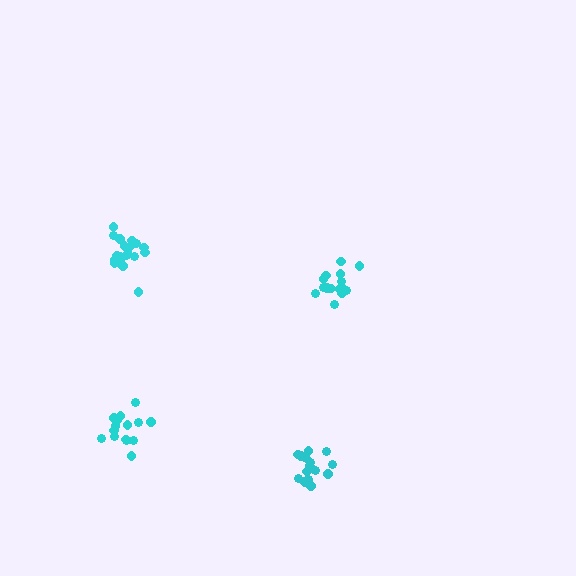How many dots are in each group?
Group 1: 16 dots, Group 2: 15 dots, Group 3: 21 dots, Group 4: 15 dots (67 total).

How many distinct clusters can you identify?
There are 4 distinct clusters.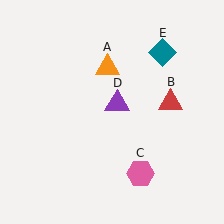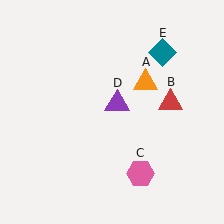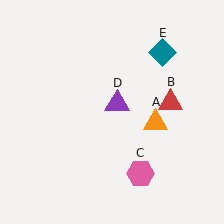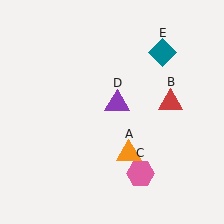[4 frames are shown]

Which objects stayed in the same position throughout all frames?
Red triangle (object B) and pink hexagon (object C) and purple triangle (object D) and teal diamond (object E) remained stationary.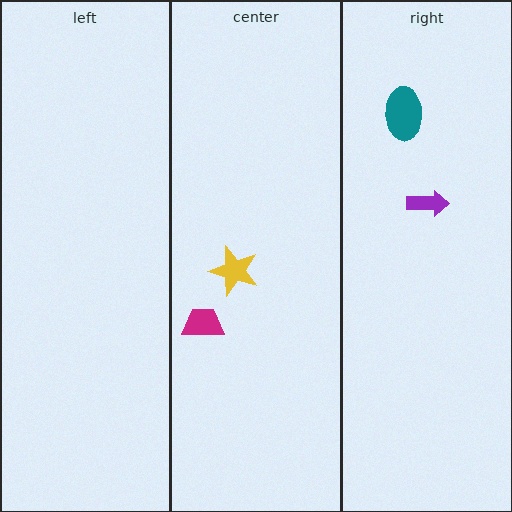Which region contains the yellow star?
The center region.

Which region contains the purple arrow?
The right region.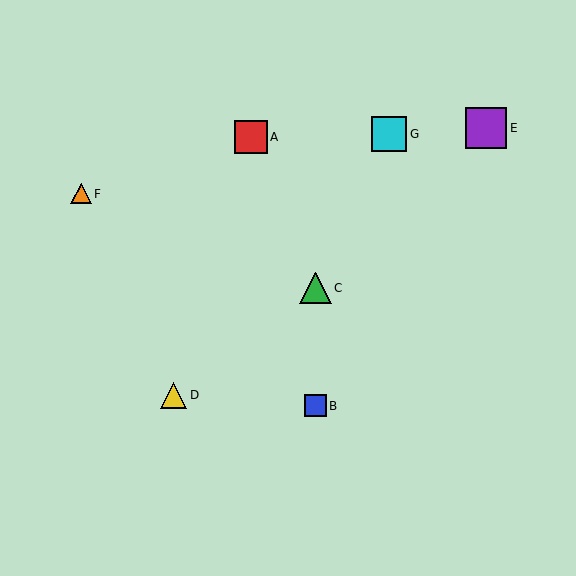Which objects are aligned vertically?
Objects B, C are aligned vertically.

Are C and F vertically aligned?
No, C is at x≈315 and F is at x≈81.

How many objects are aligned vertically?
2 objects (B, C) are aligned vertically.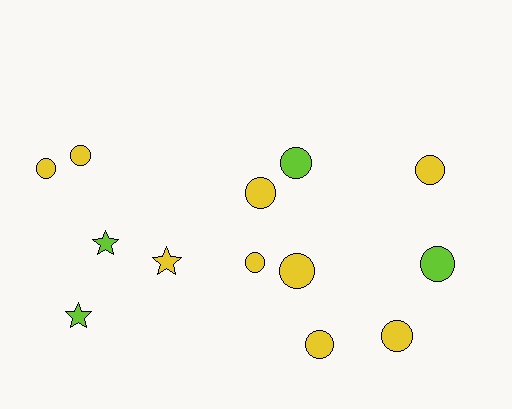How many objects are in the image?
There are 13 objects.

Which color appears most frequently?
Yellow, with 9 objects.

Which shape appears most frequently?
Circle, with 10 objects.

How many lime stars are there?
There are 2 lime stars.